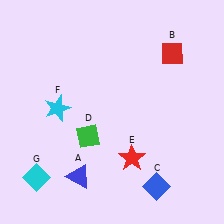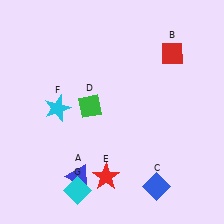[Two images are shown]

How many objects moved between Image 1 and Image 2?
3 objects moved between the two images.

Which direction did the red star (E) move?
The red star (E) moved left.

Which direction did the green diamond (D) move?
The green diamond (D) moved up.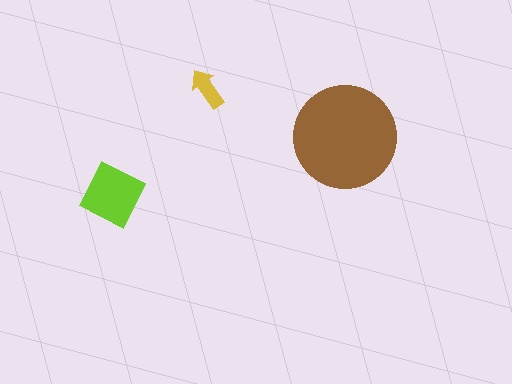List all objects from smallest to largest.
The yellow arrow, the lime diamond, the brown circle.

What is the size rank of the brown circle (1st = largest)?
1st.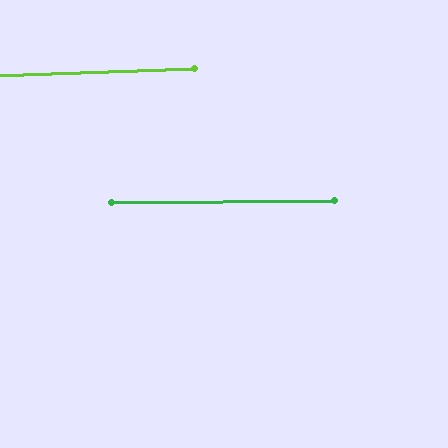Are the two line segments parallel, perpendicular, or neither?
Parallel — their directions differ by only 1.3°.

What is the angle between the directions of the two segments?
Approximately 1 degree.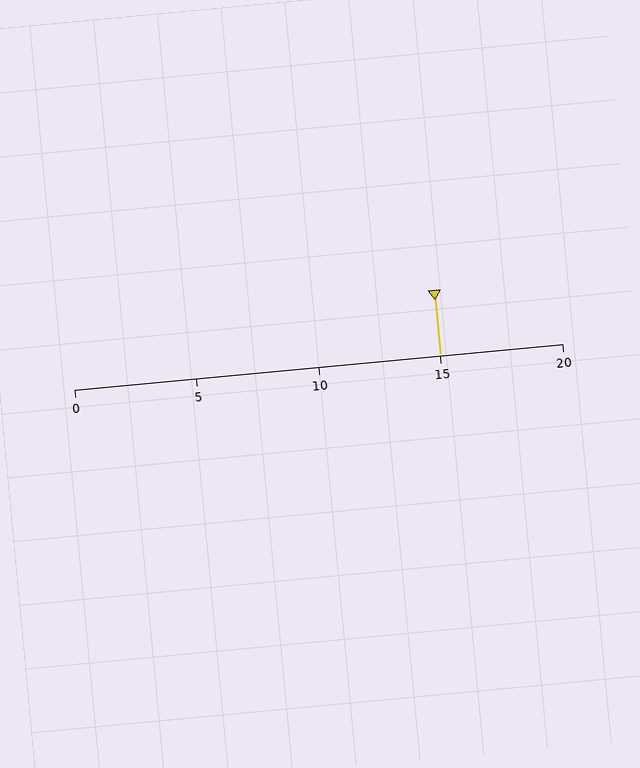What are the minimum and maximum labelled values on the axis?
The axis runs from 0 to 20.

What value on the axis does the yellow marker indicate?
The marker indicates approximately 15.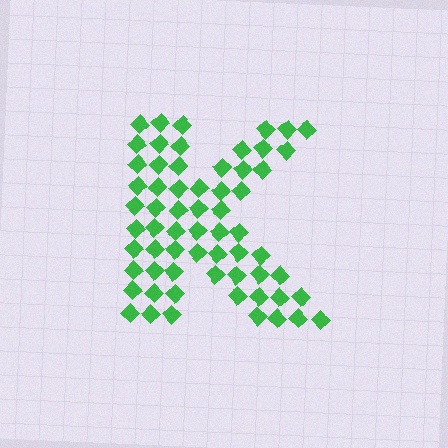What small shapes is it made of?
It is made of small diamonds.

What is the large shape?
The large shape is the letter K.